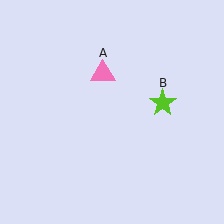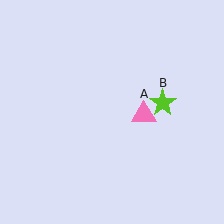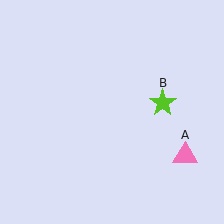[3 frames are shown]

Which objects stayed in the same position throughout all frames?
Lime star (object B) remained stationary.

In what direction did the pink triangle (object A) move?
The pink triangle (object A) moved down and to the right.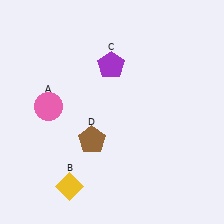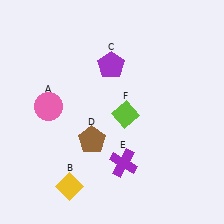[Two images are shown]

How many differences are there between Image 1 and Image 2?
There are 2 differences between the two images.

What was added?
A purple cross (E), a lime diamond (F) were added in Image 2.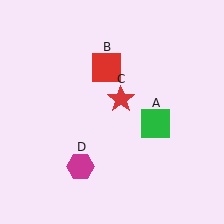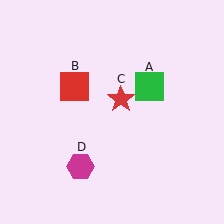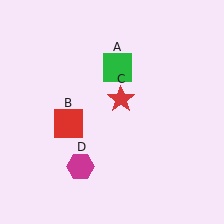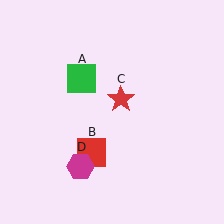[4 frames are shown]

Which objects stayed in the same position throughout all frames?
Red star (object C) and magenta hexagon (object D) remained stationary.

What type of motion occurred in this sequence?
The green square (object A), red square (object B) rotated counterclockwise around the center of the scene.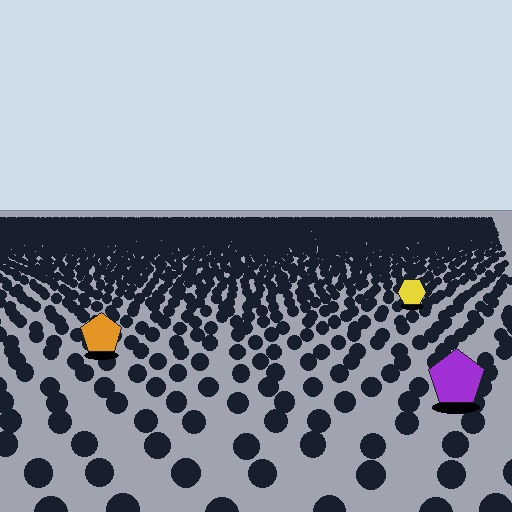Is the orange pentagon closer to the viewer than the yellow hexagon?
Yes. The orange pentagon is closer — you can tell from the texture gradient: the ground texture is coarser near it.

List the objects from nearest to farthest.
From nearest to farthest: the purple pentagon, the orange pentagon, the yellow hexagon.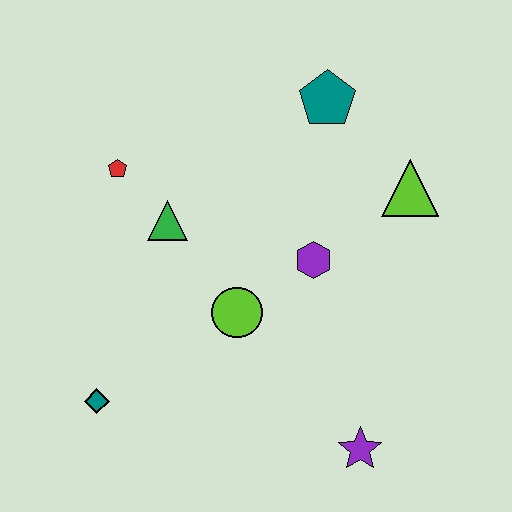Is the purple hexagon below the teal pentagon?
Yes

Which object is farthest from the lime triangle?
The teal diamond is farthest from the lime triangle.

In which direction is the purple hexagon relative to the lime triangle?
The purple hexagon is to the left of the lime triangle.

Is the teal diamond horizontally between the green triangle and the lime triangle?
No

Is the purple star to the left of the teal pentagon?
No